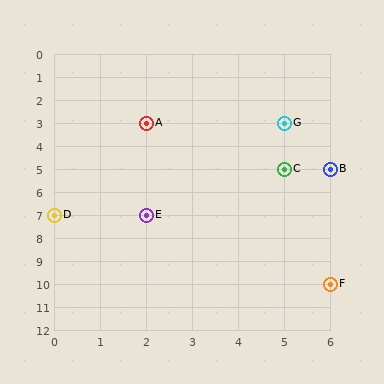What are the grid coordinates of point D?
Point D is at grid coordinates (0, 7).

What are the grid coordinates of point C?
Point C is at grid coordinates (5, 5).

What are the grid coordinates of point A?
Point A is at grid coordinates (2, 3).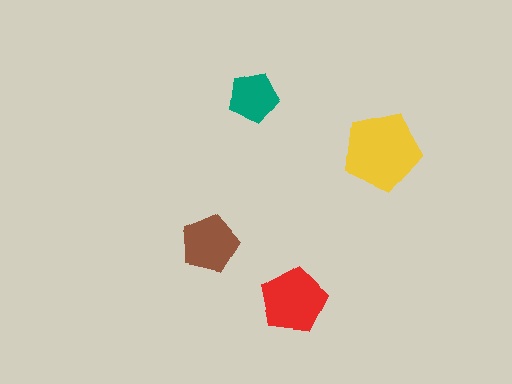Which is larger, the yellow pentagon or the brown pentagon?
The yellow one.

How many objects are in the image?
There are 4 objects in the image.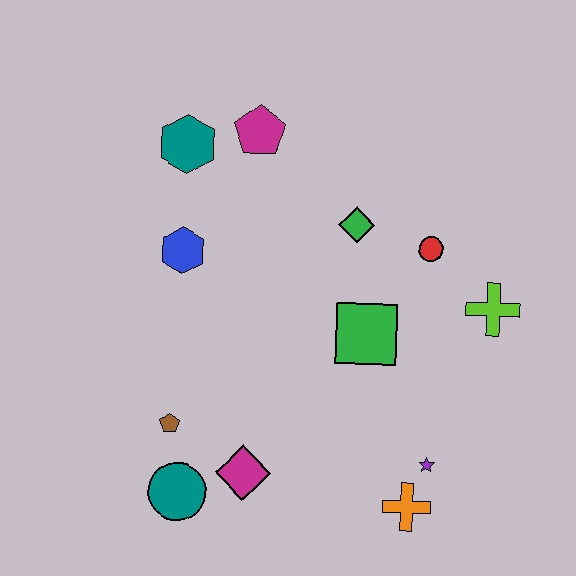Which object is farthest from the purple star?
The teal hexagon is farthest from the purple star.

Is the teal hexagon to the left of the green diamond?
Yes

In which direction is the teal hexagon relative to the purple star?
The teal hexagon is above the purple star.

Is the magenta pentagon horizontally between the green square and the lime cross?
No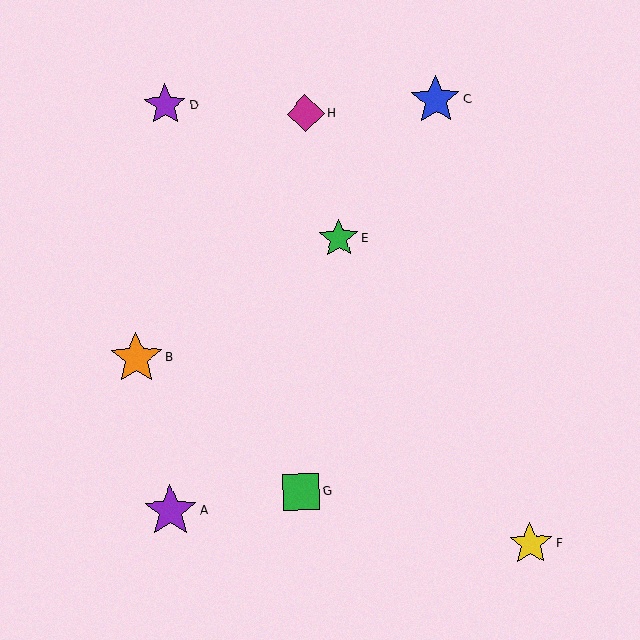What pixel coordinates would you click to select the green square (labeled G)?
Click at (301, 492) to select the green square G.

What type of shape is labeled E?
Shape E is a green star.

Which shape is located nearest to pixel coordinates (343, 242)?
The green star (labeled E) at (339, 238) is nearest to that location.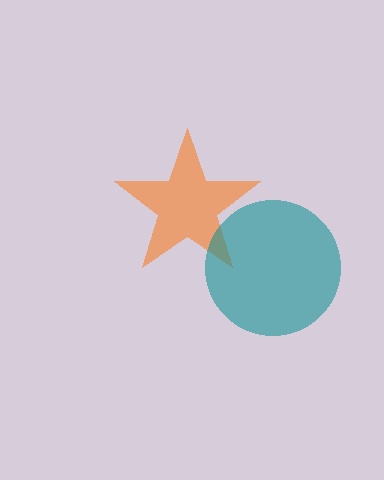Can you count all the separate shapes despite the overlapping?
Yes, there are 2 separate shapes.